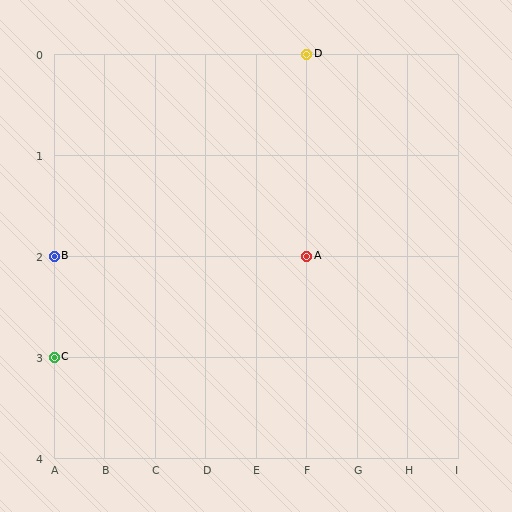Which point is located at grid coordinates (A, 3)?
Point C is at (A, 3).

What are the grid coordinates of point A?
Point A is at grid coordinates (F, 2).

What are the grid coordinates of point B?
Point B is at grid coordinates (A, 2).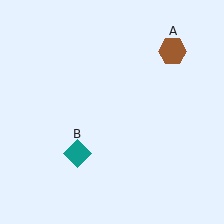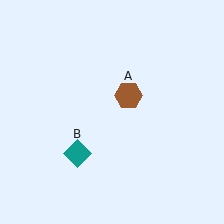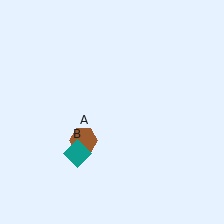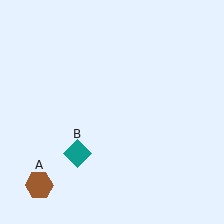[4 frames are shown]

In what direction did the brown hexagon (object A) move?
The brown hexagon (object A) moved down and to the left.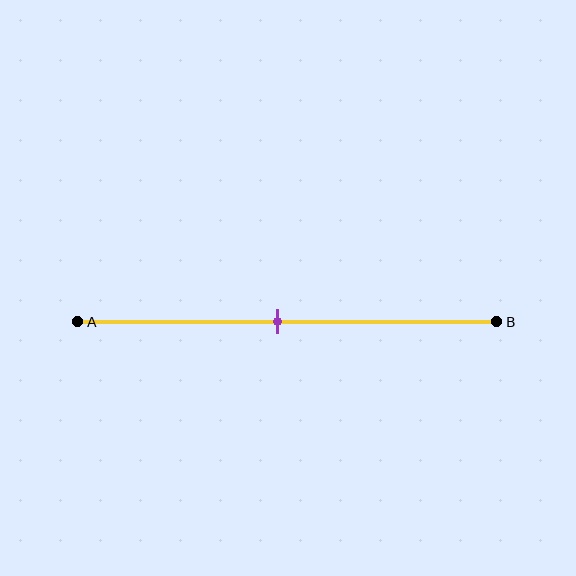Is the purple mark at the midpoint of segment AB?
Yes, the mark is approximately at the midpoint.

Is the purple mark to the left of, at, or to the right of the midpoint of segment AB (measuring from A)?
The purple mark is approximately at the midpoint of segment AB.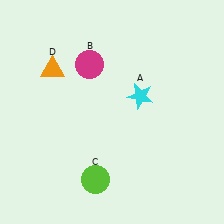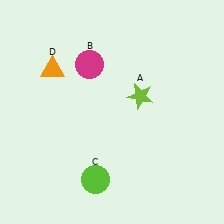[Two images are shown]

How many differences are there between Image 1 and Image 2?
There is 1 difference between the two images.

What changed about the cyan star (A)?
In Image 1, A is cyan. In Image 2, it changed to lime.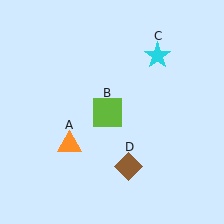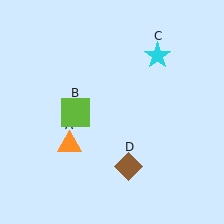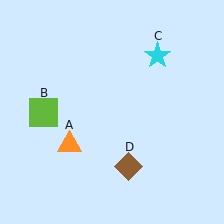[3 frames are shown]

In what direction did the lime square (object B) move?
The lime square (object B) moved left.